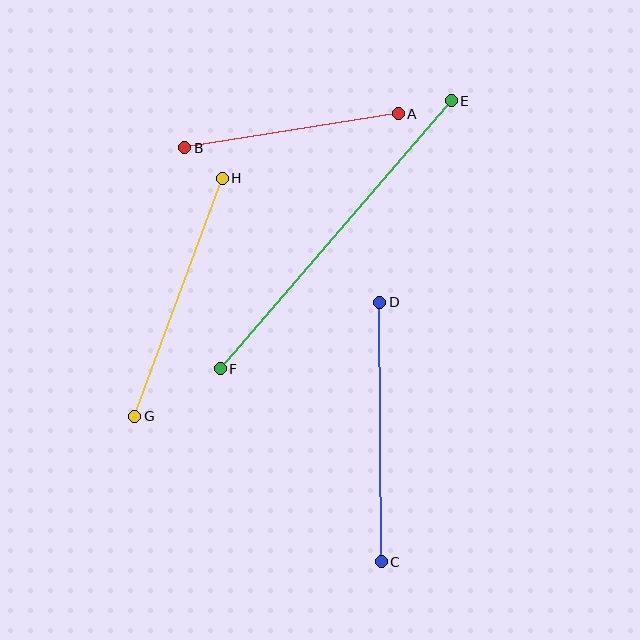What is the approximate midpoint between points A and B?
The midpoint is at approximately (292, 131) pixels.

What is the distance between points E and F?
The distance is approximately 354 pixels.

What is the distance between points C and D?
The distance is approximately 259 pixels.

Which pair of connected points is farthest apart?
Points E and F are farthest apart.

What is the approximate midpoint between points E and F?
The midpoint is at approximately (336, 235) pixels.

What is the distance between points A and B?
The distance is approximately 216 pixels.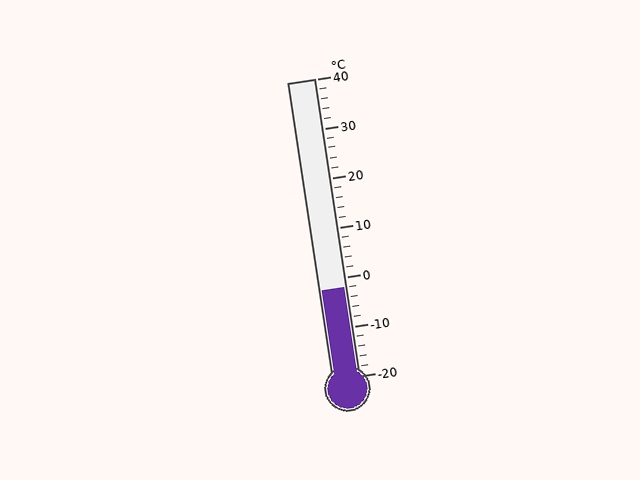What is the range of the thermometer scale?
The thermometer scale ranges from -20°C to 40°C.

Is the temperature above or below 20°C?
The temperature is below 20°C.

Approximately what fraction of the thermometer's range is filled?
The thermometer is filled to approximately 30% of its range.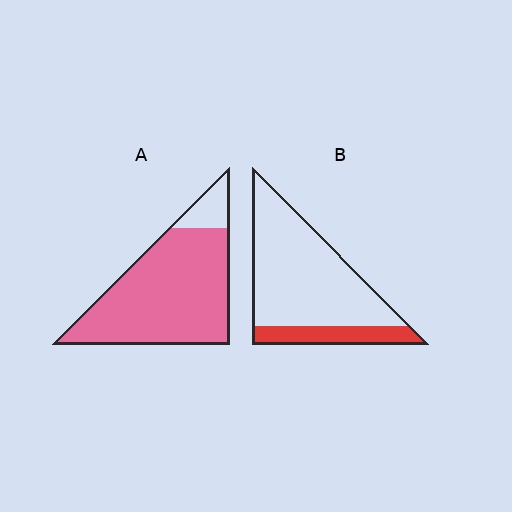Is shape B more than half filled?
No.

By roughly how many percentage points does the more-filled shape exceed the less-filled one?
By roughly 70 percentage points (A over B).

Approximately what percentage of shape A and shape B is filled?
A is approximately 90% and B is approximately 20%.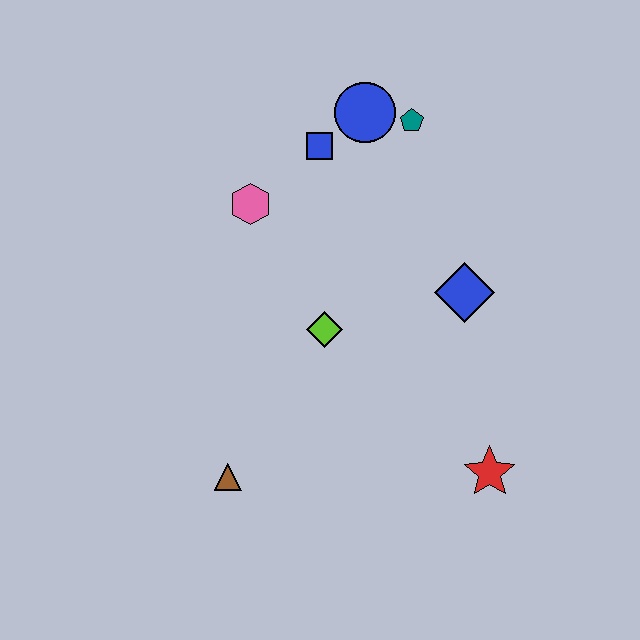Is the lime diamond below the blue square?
Yes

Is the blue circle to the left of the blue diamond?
Yes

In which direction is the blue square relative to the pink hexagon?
The blue square is to the right of the pink hexagon.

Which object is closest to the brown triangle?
The lime diamond is closest to the brown triangle.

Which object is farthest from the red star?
The blue circle is farthest from the red star.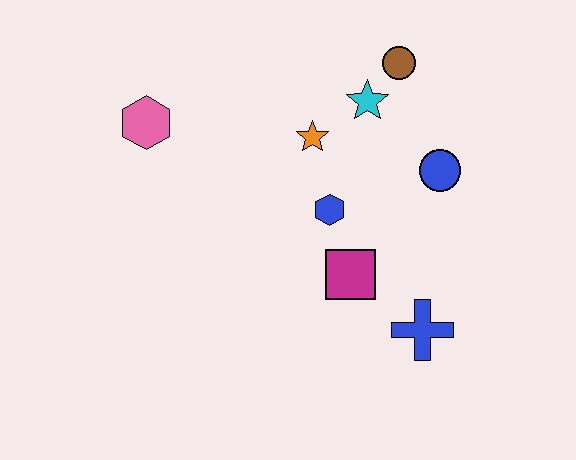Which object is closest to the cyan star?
The brown circle is closest to the cyan star.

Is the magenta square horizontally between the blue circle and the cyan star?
No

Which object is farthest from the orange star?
The blue cross is farthest from the orange star.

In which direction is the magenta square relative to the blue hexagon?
The magenta square is below the blue hexagon.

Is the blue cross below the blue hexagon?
Yes